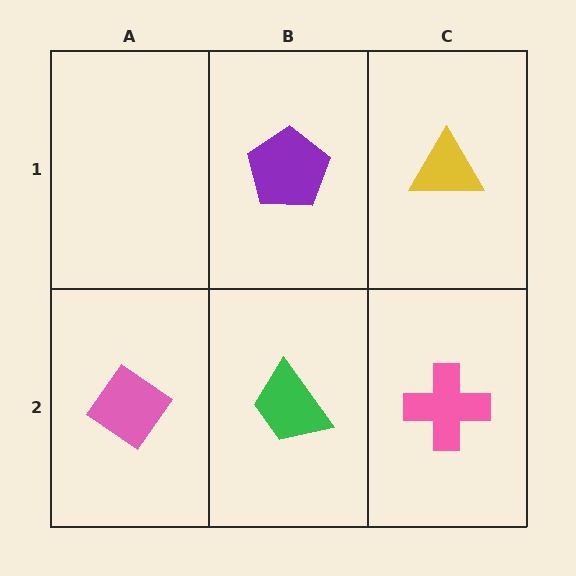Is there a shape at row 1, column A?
No, that cell is empty.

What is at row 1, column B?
A purple pentagon.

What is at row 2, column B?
A green trapezoid.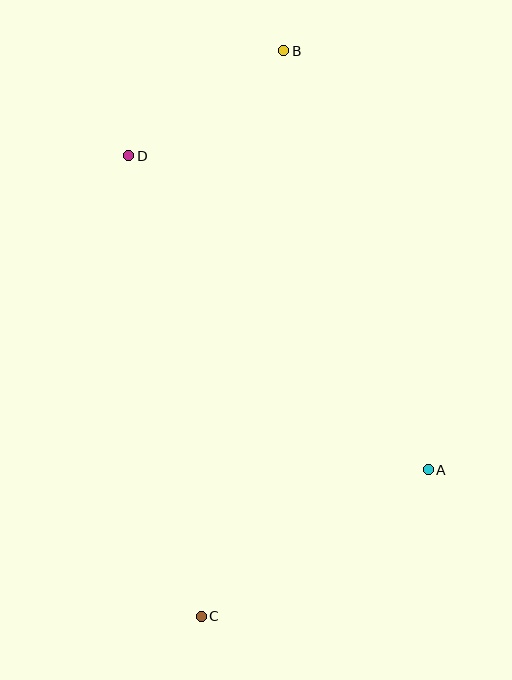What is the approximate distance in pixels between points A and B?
The distance between A and B is approximately 443 pixels.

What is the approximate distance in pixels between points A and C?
The distance between A and C is approximately 270 pixels.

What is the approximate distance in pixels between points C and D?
The distance between C and D is approximately 466 pixels.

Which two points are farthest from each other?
Points B and C are farthest from each other.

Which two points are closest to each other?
Points B and D are closest to each other.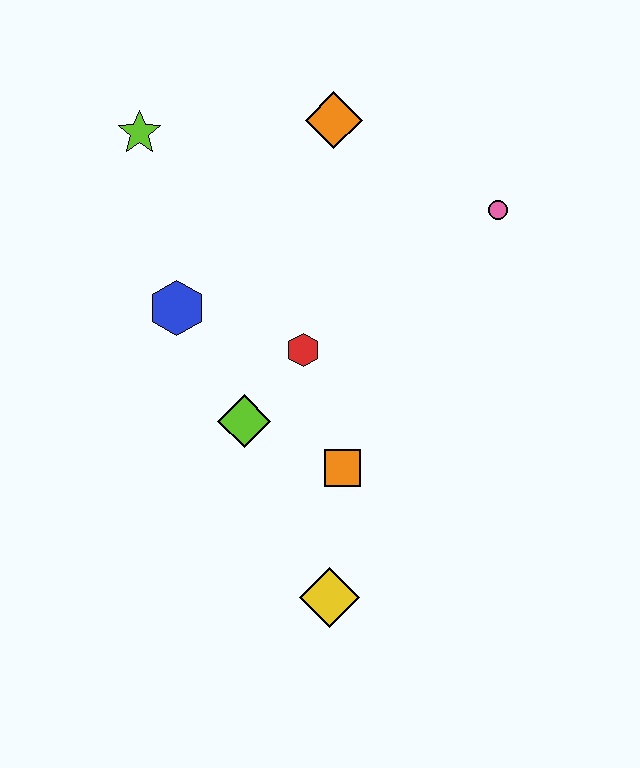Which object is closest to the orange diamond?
The pink circle is closest to the orange diamond.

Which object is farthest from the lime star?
The yellow diamond is farthest from the lime star.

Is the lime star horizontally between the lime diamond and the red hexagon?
No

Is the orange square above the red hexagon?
No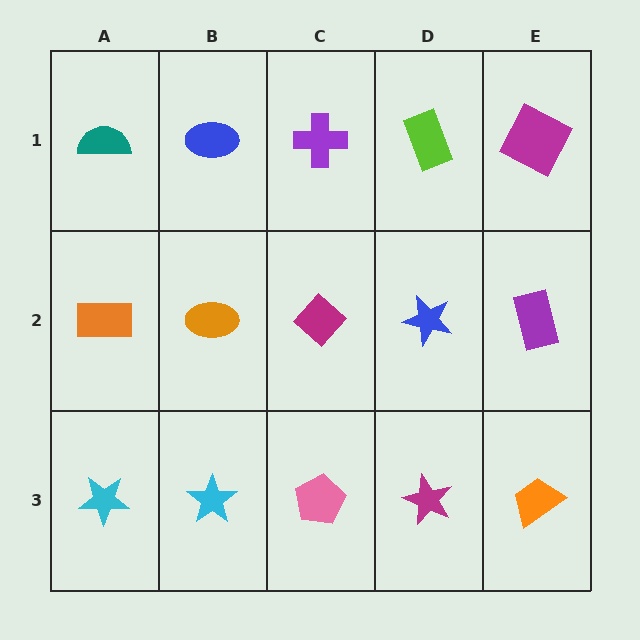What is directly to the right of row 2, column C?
A blue star.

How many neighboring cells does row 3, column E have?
2.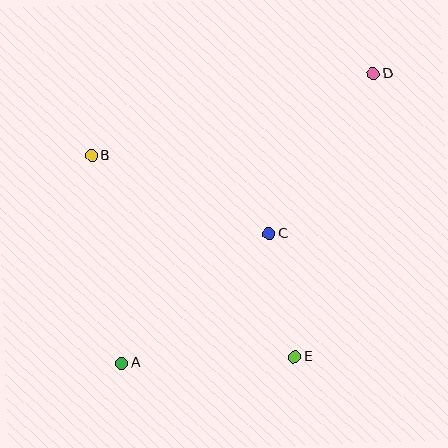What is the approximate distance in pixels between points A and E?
The distance between A and E is approximately 173 pixels.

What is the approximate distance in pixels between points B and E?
The distance between B and E is approximately 286 pixels.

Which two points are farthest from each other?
Points A and D are farthest from each other.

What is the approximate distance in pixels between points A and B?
The distance between A and B is approximately 210 pixels.